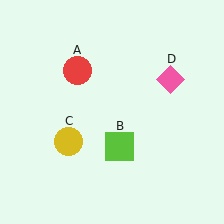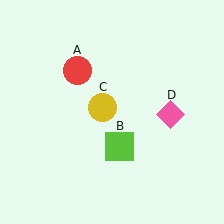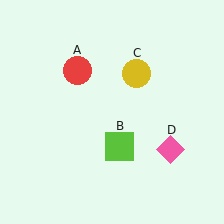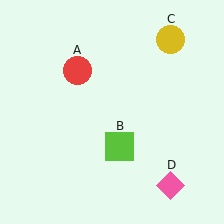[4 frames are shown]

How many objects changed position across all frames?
2 objects changed position: yellow circle (object C), pink diamond (object D).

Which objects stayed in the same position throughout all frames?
Red circle (object A) and lime square (object B) remained stationary.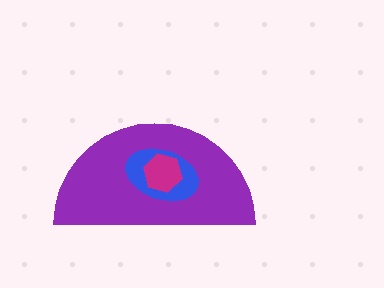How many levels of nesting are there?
3.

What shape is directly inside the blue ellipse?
The magenta hexagon.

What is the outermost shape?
The purple semicircle.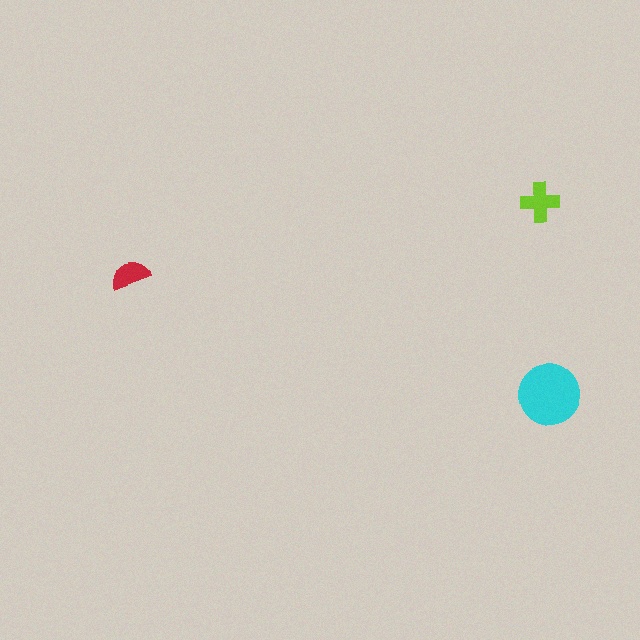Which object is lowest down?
The cyan circle is bottommost.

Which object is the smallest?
The red semicircle.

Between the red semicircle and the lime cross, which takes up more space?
The lime cross.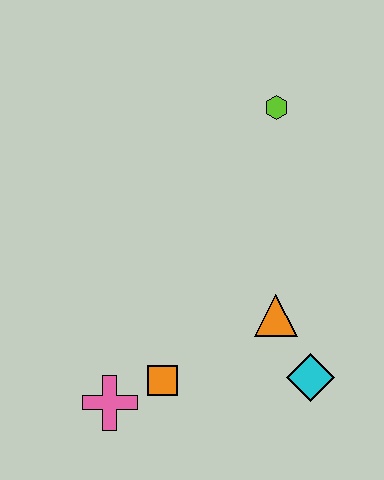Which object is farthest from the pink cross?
The lime hexagon is farthest from the pink cross.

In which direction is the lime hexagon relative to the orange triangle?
The lime hexagon is above the orange triangle.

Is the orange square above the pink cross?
Yes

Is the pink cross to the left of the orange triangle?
Yes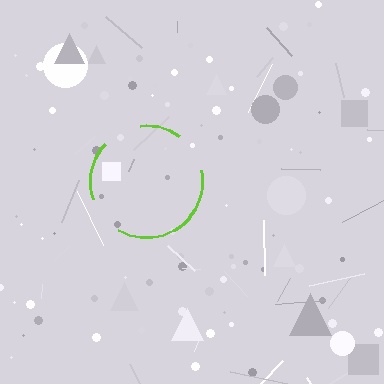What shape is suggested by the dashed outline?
The dashed outline suggests a circle.